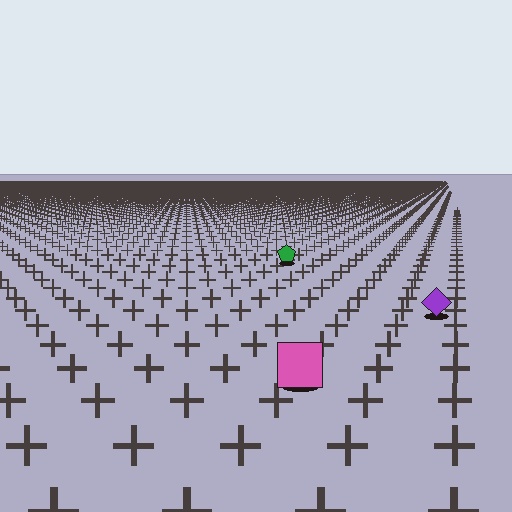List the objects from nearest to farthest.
From nearest to farthest: the pink square, the purple diamond, the green pentagon.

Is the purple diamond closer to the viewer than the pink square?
No. The pink square is closer — you can tell from the texture gradient: the ground texture is coarser near it.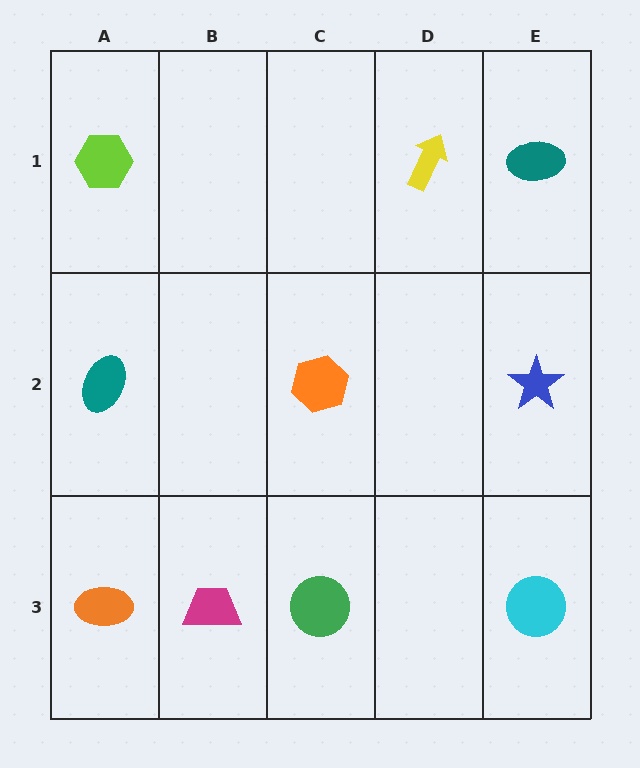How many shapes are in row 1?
3 shapes.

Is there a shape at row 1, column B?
No, that cell is empty.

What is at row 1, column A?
A lime hexagon.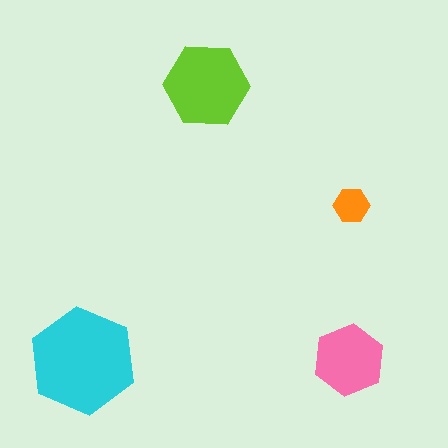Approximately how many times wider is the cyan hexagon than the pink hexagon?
About 1.5 times wider.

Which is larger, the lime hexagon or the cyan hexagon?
The cyan one.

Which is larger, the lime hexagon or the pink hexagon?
The lime one.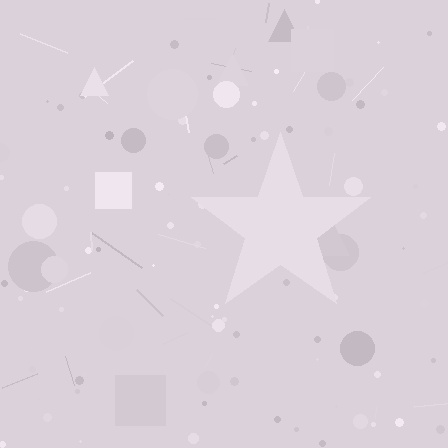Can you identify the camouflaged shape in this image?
The camouflaged shape is a star.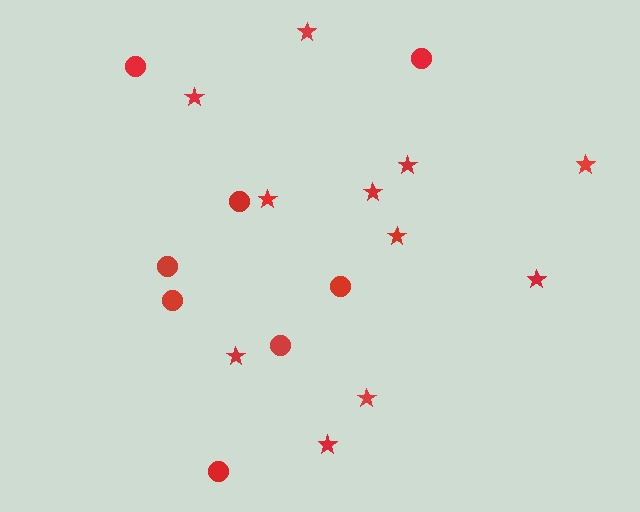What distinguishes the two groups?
There are 2 groups: one group of circles (8) and one group of stars (11).